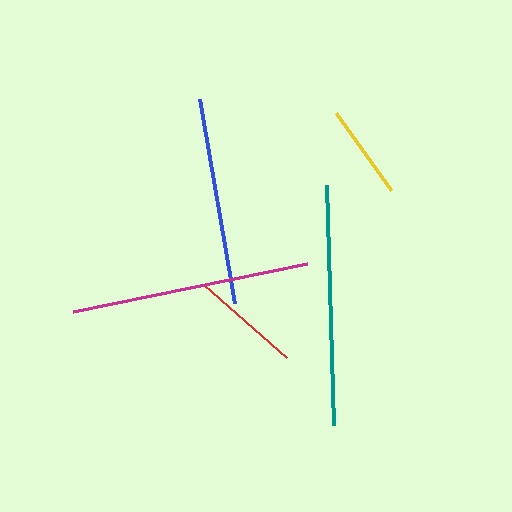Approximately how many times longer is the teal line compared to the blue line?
The teal line is approximately 1.2 times the length of the blue line.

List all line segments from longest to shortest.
From longest to shortest: teal, magenta, blue, red, yellow.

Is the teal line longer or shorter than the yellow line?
The teal line is longer than the yellow line.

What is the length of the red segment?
The red segment is approximately 111 pixels long.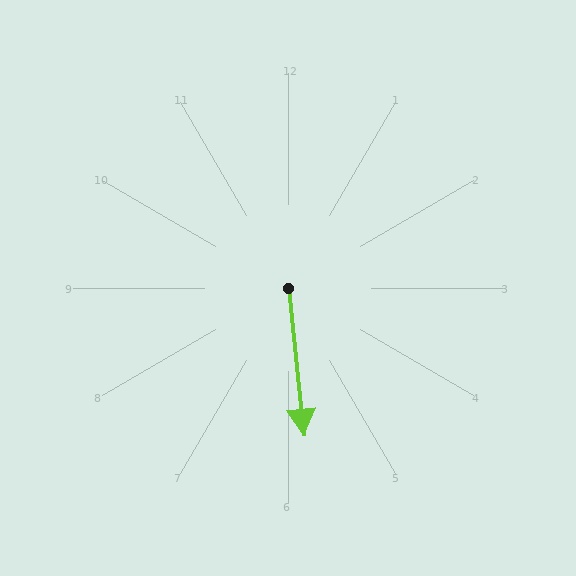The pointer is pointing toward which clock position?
Roughly 6 o'clock.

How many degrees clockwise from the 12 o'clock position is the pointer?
Approximately 174 degrees.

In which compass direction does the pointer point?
South.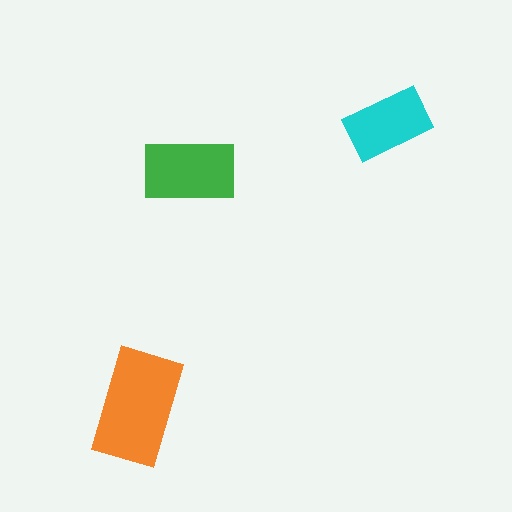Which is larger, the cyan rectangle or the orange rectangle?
The orange one.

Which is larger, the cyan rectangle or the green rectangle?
The green one.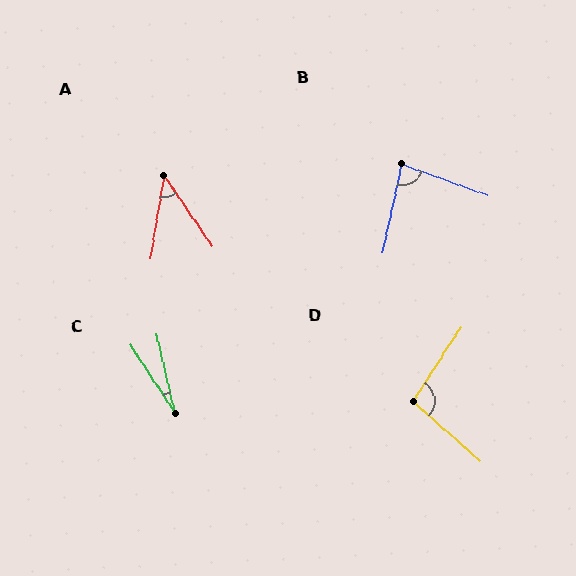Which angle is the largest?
D, at approximately 98 degrees.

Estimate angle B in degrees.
Approximately 82 degrees.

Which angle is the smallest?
C, at approximately 21 degrees.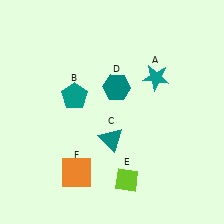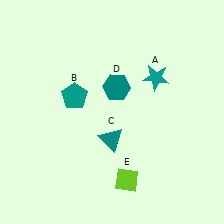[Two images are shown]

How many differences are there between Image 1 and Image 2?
There is 1 difference between the two images.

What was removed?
The orange square (F) was removed in Image 2.